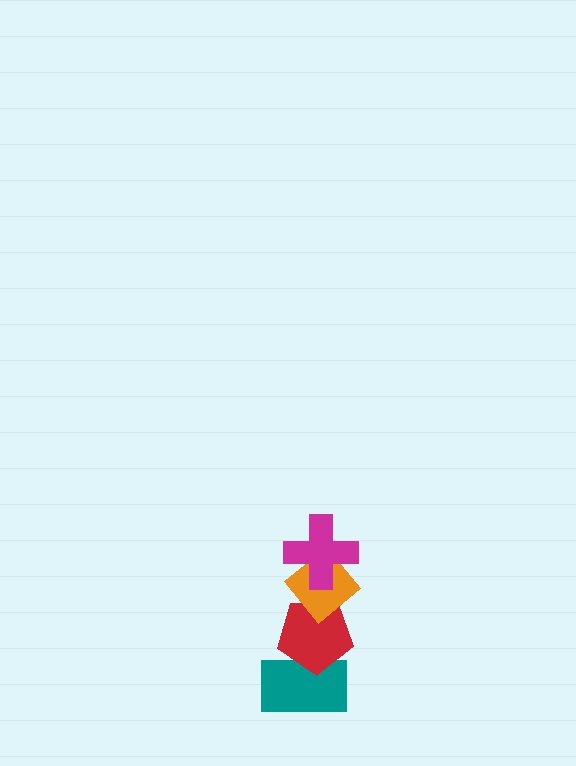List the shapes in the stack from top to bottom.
From top to bottom: the magenta cross, the orange diamond, the red pentagon, the teal rectangle.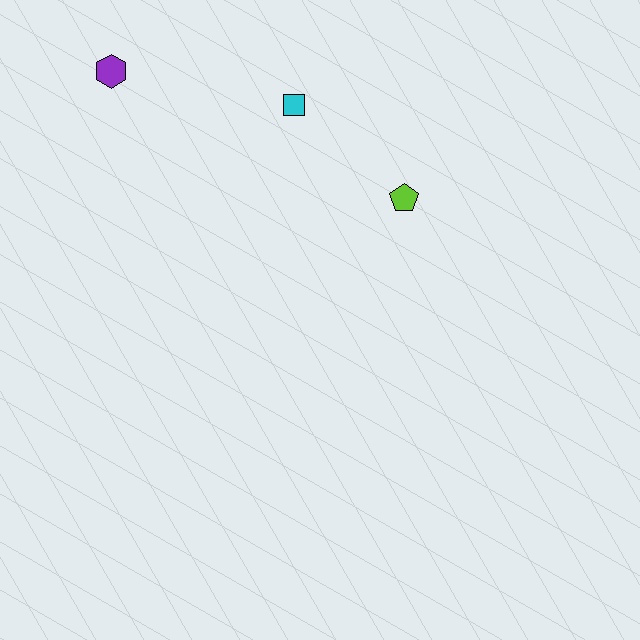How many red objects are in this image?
There are no red objects.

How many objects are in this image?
There are 3 objects.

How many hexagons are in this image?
There is 1 hexagon.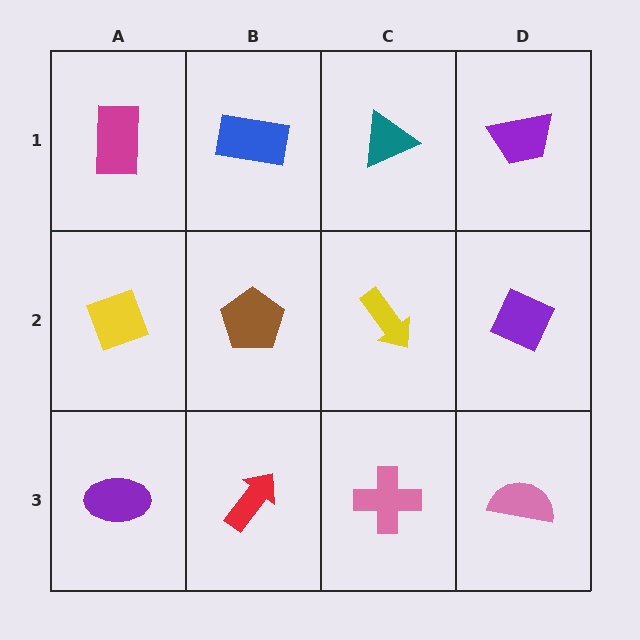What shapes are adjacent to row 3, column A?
A yellow diamond (row 2, column A), a red arrow (row 3, column B).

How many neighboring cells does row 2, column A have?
3.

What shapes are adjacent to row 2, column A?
A magenta rectangle (row 1, column A), a purple ellipse (row 3, column A), a brown pentagon (row 2, column B).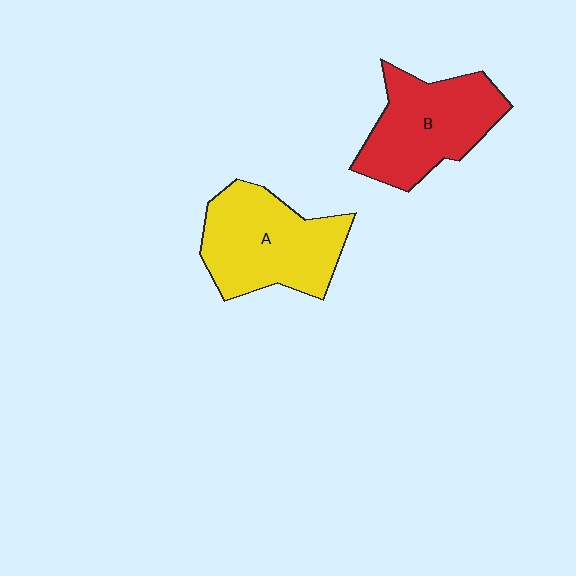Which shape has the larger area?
Shape A (yellow).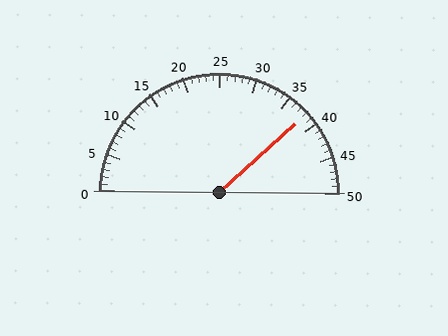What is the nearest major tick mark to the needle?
The nearest major tick mark is 40.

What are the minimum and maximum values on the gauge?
The gauge ranges from 0 to 50.